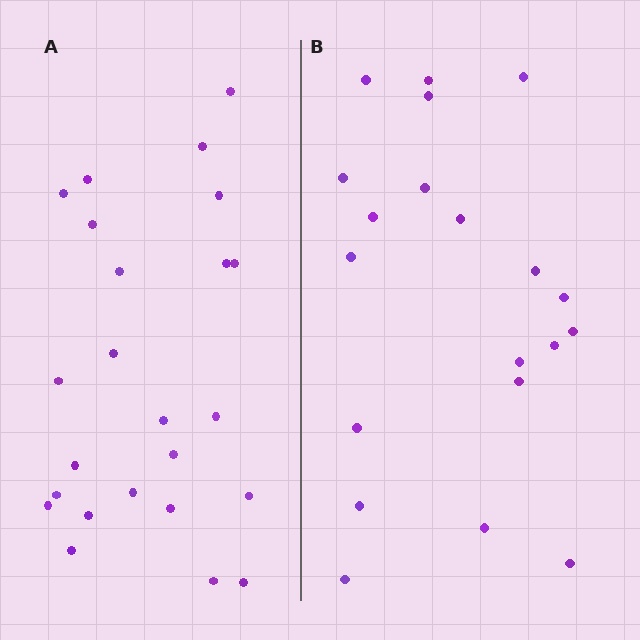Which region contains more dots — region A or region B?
Region A (the left region) has more dots.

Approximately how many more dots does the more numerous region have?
Region A has about 4 more dots than region B.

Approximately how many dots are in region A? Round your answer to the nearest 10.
About 20 dots. (The exact count is 24, which rounds to 20.)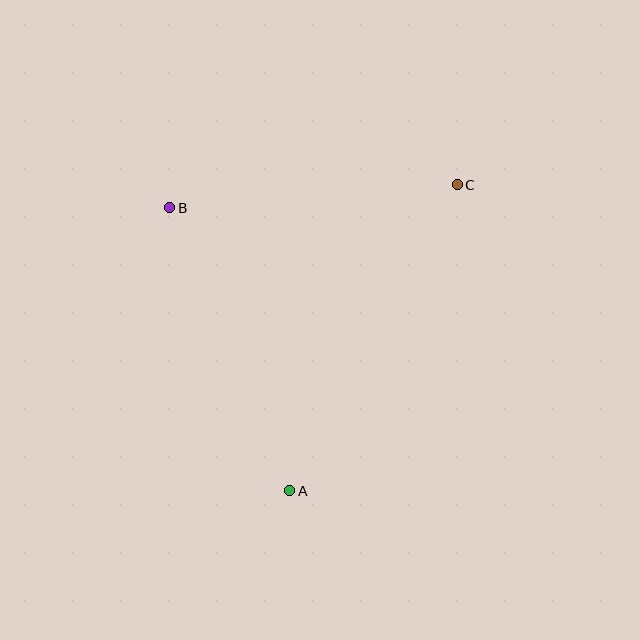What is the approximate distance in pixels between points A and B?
The distance between A and B is approximately 307 pixels.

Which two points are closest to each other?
Points B and C are closest to each other.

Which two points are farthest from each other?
Points A and C are farthest from each other.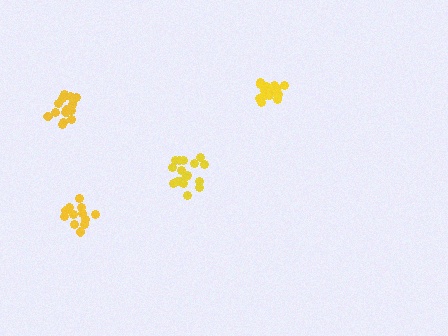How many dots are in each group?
Group 1: 12 dots, Group 2: 17 dots, Group 3: 15 dots, Group 4: 17 dots (61 total).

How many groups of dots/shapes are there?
There are 4 groups.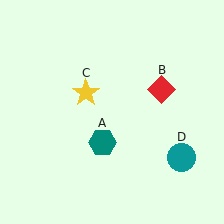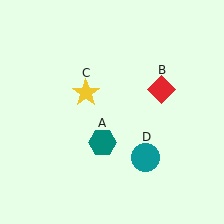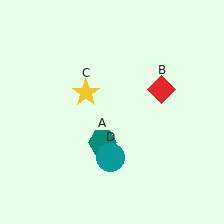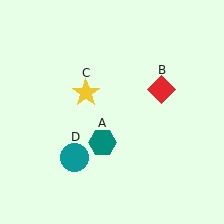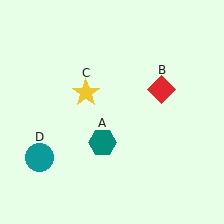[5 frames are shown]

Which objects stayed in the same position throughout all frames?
Teal hexagon (object A) and red diamond (object B) and yellow star (object C) remained stationary.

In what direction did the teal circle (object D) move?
The teal circle (object D) moved left.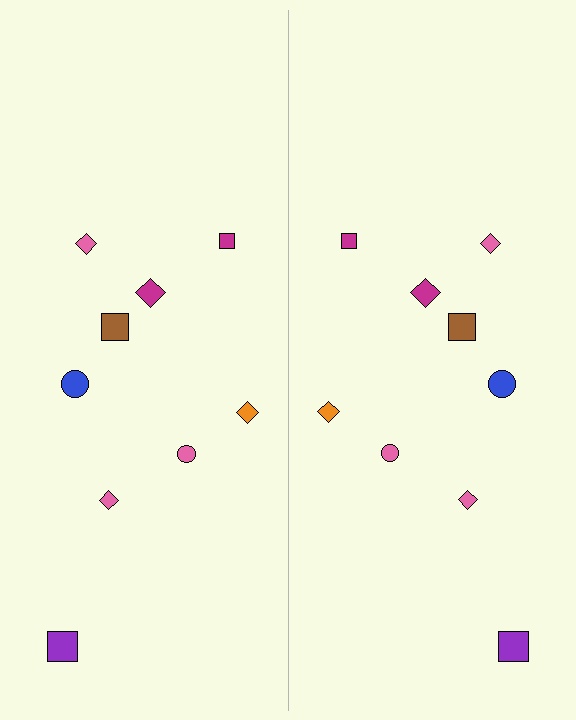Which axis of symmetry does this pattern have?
The pattern has a vertical axis of symmetry running through the center of the image.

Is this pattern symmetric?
Yes, this pattern has bilateral (reflection) symmetry.